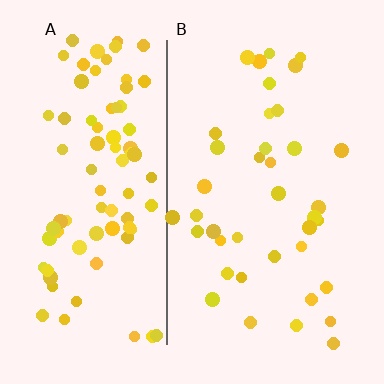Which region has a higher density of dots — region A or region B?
A (the left).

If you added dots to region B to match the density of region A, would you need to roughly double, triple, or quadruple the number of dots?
Approximately double.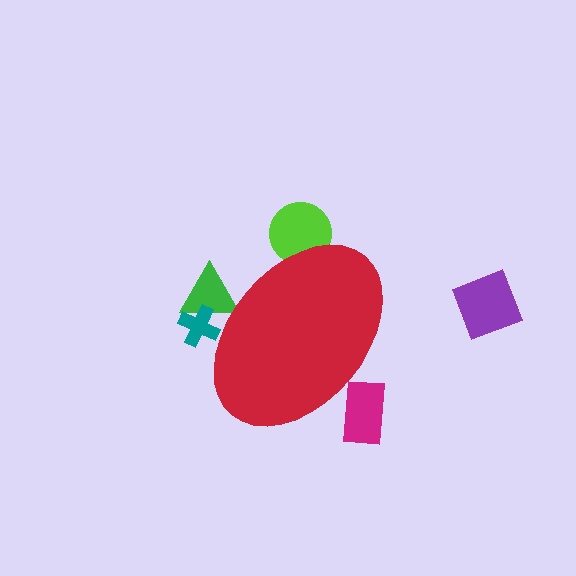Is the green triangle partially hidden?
Yes, the green triangle is partially hidden behind the red ellipse.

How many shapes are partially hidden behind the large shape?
4 shapes are partially hidden.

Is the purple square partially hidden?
No, the purple square is fully visible.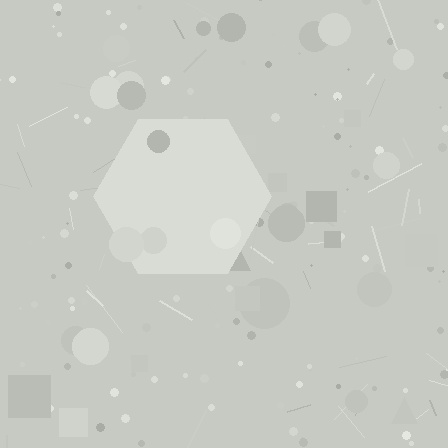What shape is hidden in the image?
A hexagon is hidden in the image.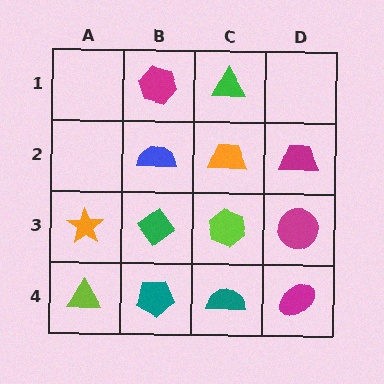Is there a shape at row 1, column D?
No, that cell is empty.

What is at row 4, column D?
A magenta ellipse.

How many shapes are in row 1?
2 shapes.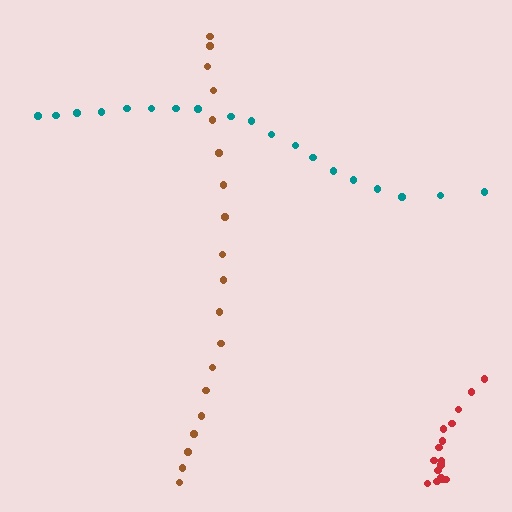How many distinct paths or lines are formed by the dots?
There are 3 distinct paths.